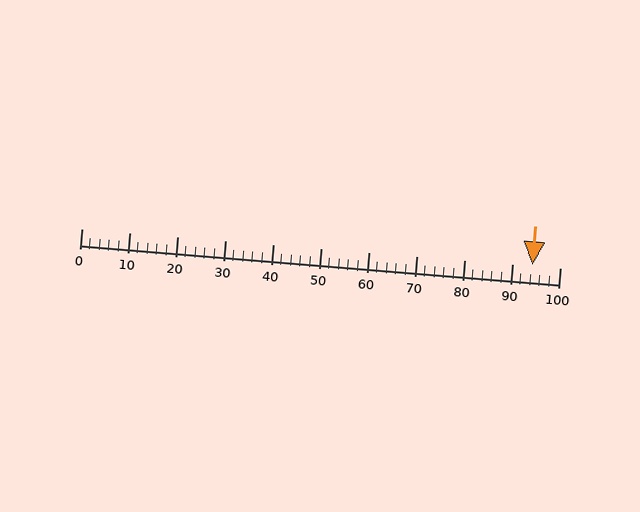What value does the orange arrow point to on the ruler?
The orange arrow points to approximately 94.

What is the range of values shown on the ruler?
The ruler shows values from 0 to 100.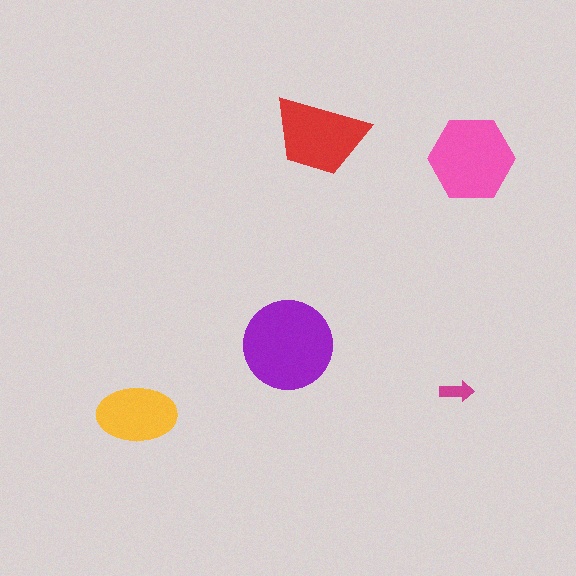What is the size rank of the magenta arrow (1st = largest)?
5th.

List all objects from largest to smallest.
The purple circle, the pink hexagon, the red trapezoid, the yellow ellipse, the magenta arrow.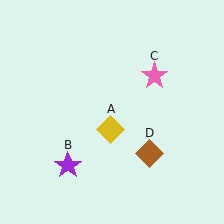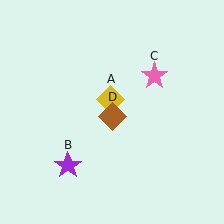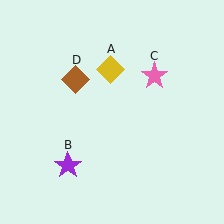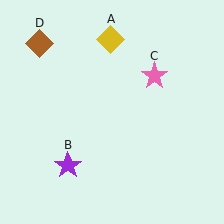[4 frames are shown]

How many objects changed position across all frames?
2 objects changed position: yellow diamond (object A), brown diamond (object D).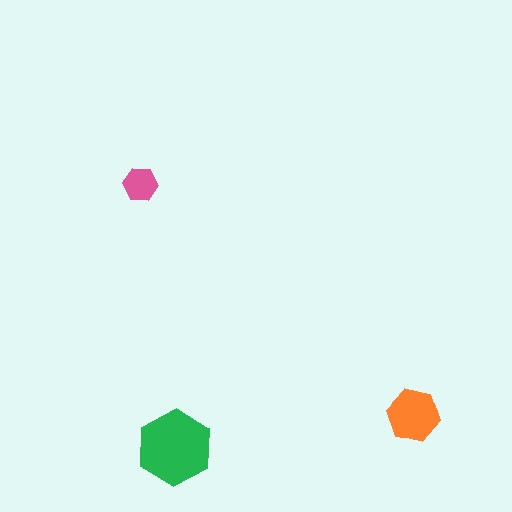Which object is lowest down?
The green hexagon is bottommost.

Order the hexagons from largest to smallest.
the green one, the orange one, the pink one.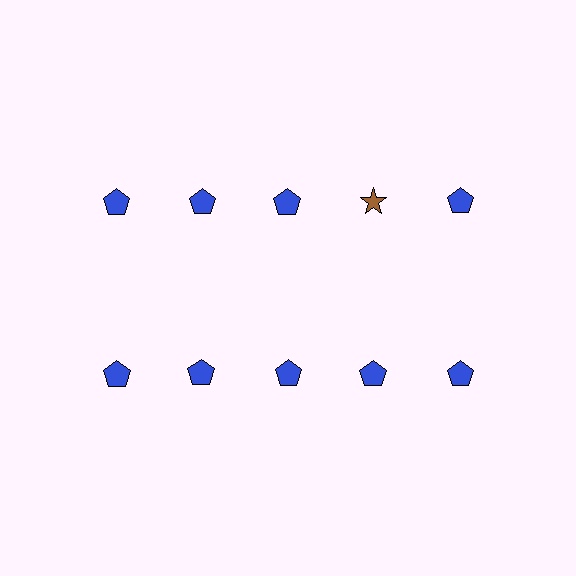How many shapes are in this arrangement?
There are 10 shapes arranged in a grid pattern.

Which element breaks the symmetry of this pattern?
The brown star in the top row, second from right column breaks the symmetry. All other shapes are blue pentagons.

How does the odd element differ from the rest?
It differs in both color (brown instead of blue) and shape (star instead of pentagon).